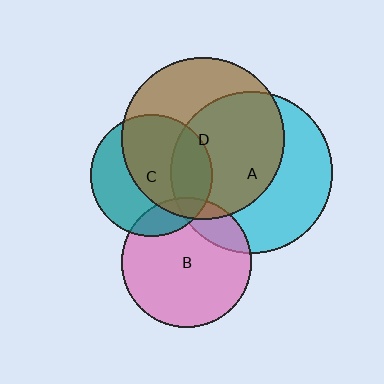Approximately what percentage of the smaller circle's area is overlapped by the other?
Approximately 10%.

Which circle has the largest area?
Circle D (brown).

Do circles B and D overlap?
Yes.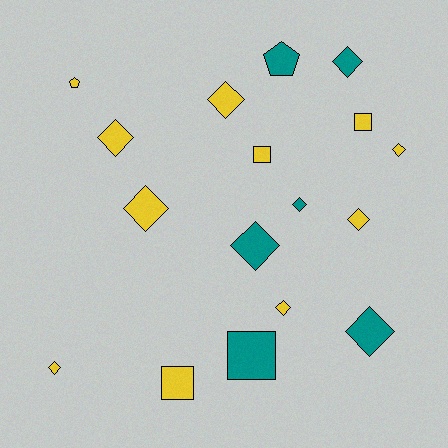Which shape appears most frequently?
Diamond, with 11 objects.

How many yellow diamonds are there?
There are 7 yellow diamonds.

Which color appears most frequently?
Yellow, with 11 objects.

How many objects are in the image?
There are 17 objects.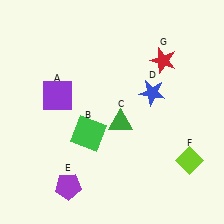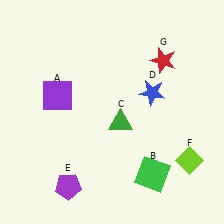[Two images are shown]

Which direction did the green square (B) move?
The green square (B) moved right.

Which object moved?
The green square (B) moved right.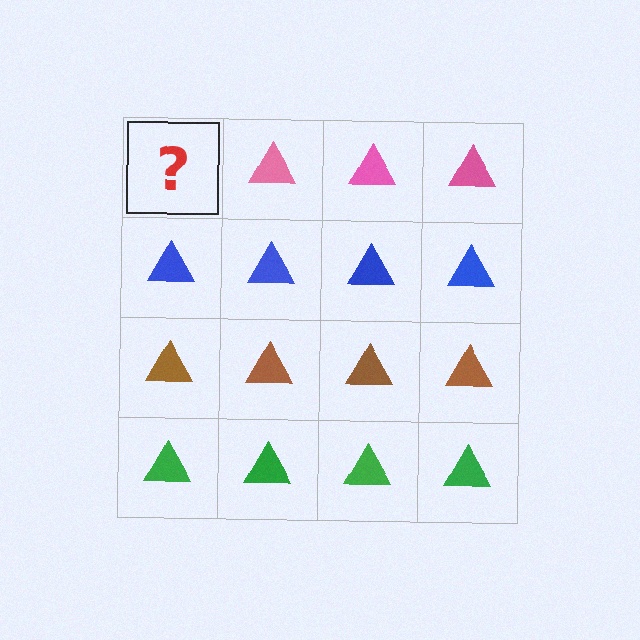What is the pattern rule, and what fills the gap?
The rule is that each row has a consistent color. The gap should be filled with a pink triangle.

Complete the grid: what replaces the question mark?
The question mark should be replaced with a pink triangle.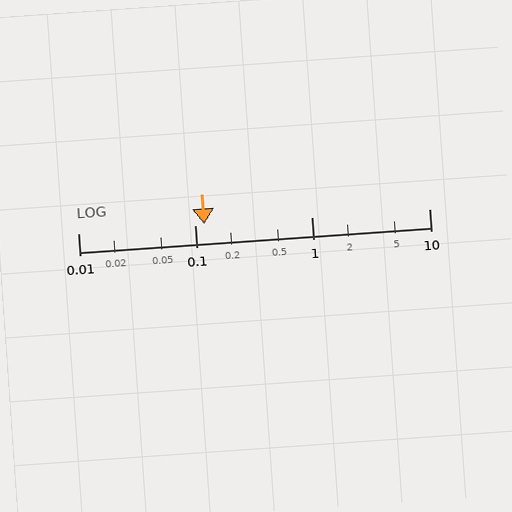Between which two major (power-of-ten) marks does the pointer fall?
The pointer is between 0.1 and 1.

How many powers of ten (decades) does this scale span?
The scale spans 3 decades, from 0.01 to 10.